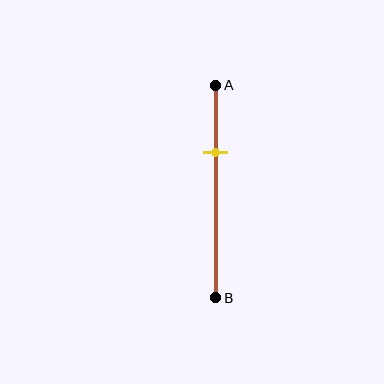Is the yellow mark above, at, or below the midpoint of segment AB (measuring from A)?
The yellow mark is above the midpoint of segment AB.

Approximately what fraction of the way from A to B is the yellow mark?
The yellow mark is approximately 30% of the way from A to B.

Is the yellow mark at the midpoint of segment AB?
No, the mark is at about 30% from A, not at the 50% midpoint.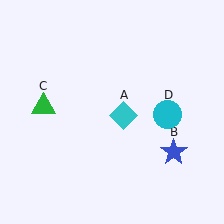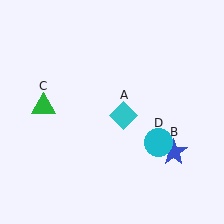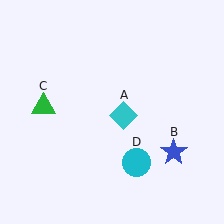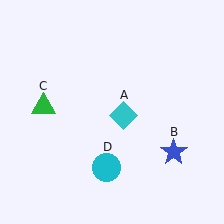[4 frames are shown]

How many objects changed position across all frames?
1 object changed position: cyan circle (object D).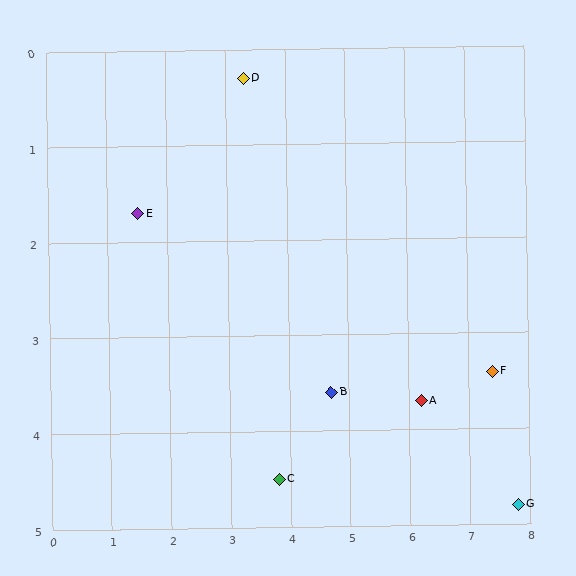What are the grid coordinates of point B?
Point B is at approximately (4.7, 3.6).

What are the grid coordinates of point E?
Point E is at approximately (1.5, 1.7).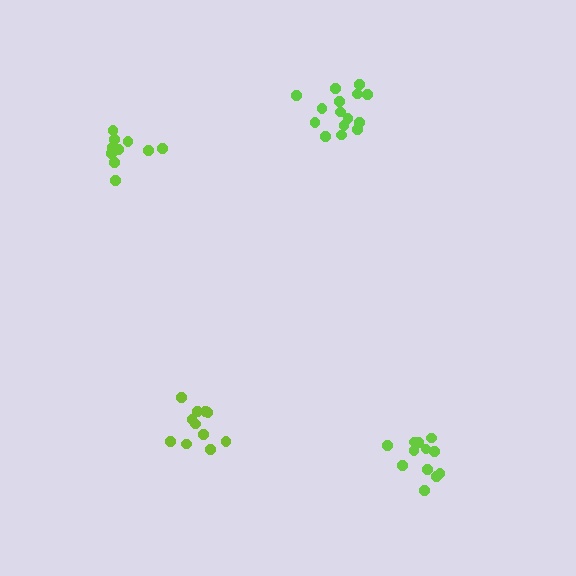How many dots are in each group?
Group 1: 11 dots, Group 2: 15 dots, Group 3: 12 dots, Group 4: 10 dots (48 total).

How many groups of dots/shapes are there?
There are 4 groups.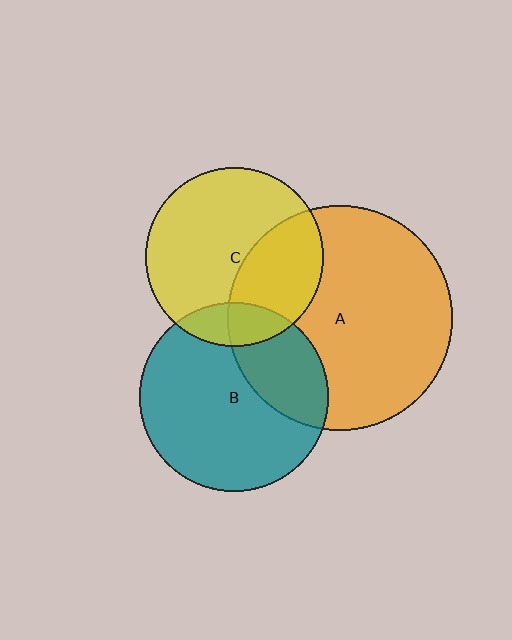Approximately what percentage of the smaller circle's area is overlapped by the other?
Approximately 30%.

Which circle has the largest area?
Circle A (orange).